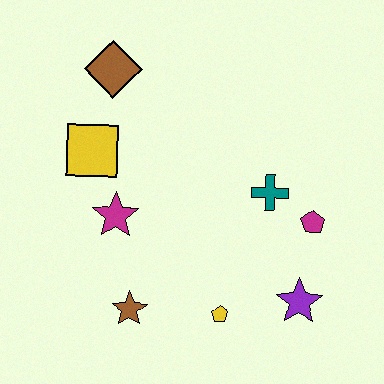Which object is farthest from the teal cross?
The brown diamond is farthest from the teal cross.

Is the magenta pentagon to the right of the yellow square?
Yes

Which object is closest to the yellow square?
The magenta star is closest to the yellow square.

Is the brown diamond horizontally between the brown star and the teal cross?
No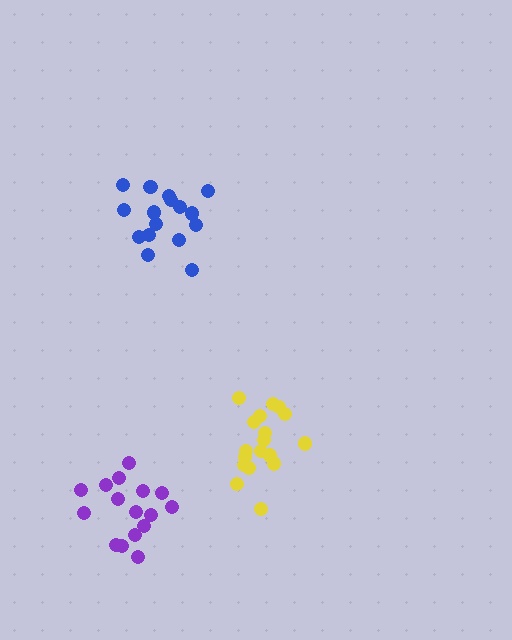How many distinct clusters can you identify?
There are 3 distinct clusters.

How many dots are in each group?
Group 1: 16 dots, Group 2: 19 dots, Group 3: 16 dots (51 total).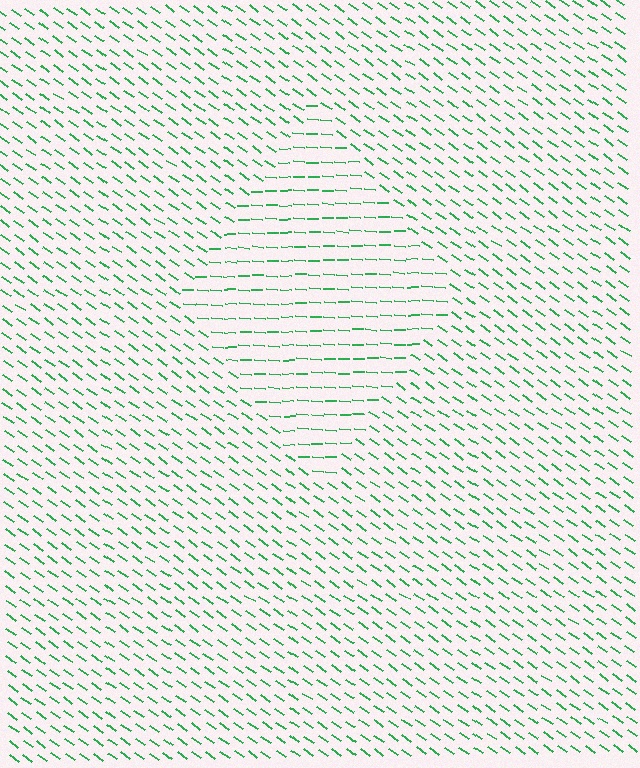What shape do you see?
I see a diamond.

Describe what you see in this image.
The image is filled with small green line segments. A diamond region in the image has lines oriented differently from the surrounding lines, creating a visible texture boundary.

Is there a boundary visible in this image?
Yes, there is a texture boundary formed by a change in line orientation.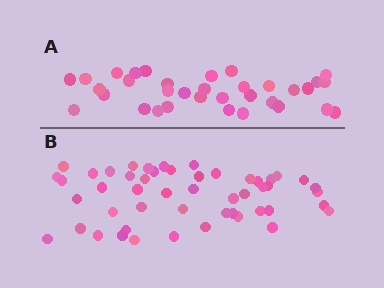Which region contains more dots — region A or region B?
Region B (the bottom region) has more dots.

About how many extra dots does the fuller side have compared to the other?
Region B has approximately 15 more dots than region A.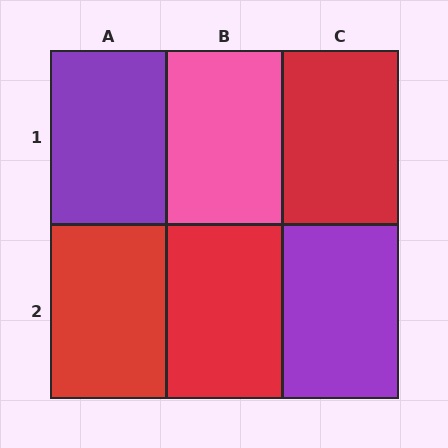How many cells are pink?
1 cell is pink.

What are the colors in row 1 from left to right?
Purple, pink, red.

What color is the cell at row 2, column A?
Red.